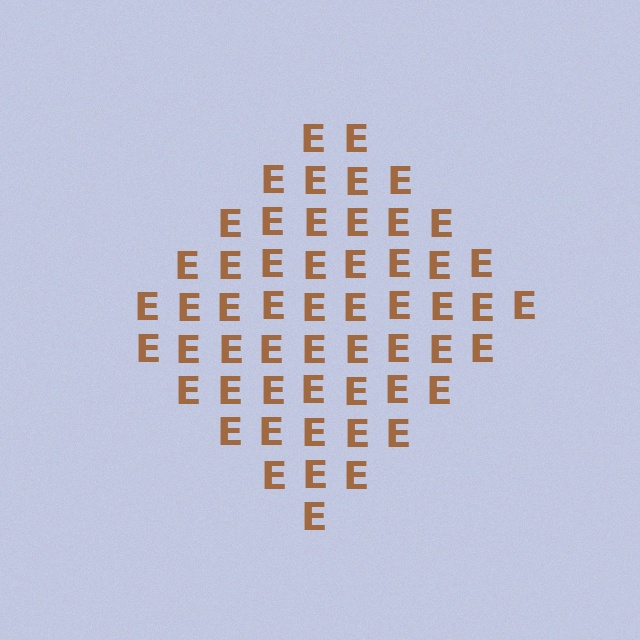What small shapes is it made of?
It is made of small letter E's.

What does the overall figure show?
The overall figure shows a diamond.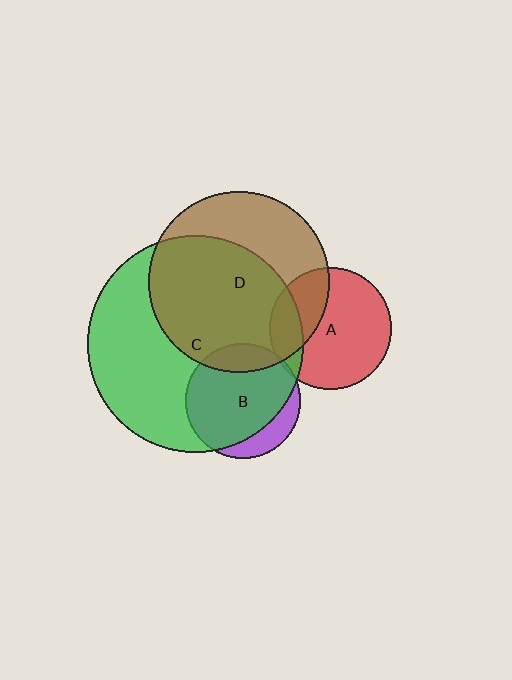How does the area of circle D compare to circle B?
Approximately 2.5 times.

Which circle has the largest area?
Circle C (green).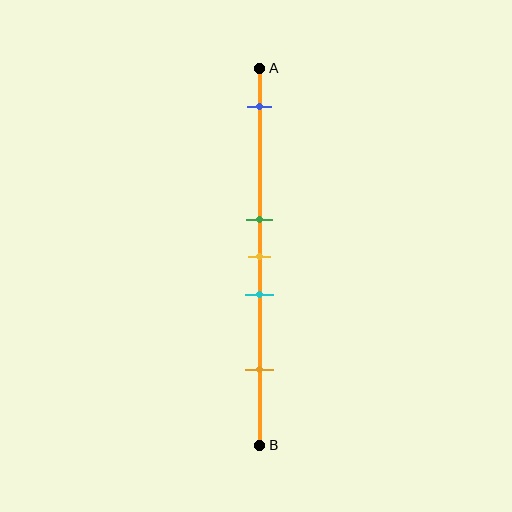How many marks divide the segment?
There are 5 marks dividing the segment.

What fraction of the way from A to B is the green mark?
The green mark is approximately 40% (0.4) of the way from A to B.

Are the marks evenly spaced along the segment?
No, the marks are not evenly spaced.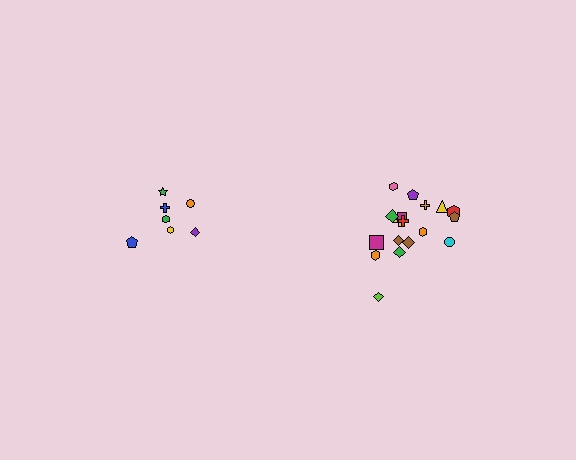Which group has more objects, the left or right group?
The right group.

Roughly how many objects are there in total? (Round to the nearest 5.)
Roughly 25 objects in total.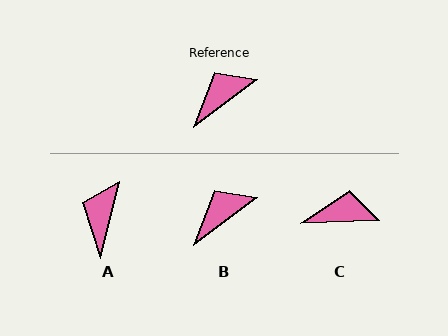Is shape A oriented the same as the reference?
No, it is off by about 39 degrees.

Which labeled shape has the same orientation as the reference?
B.